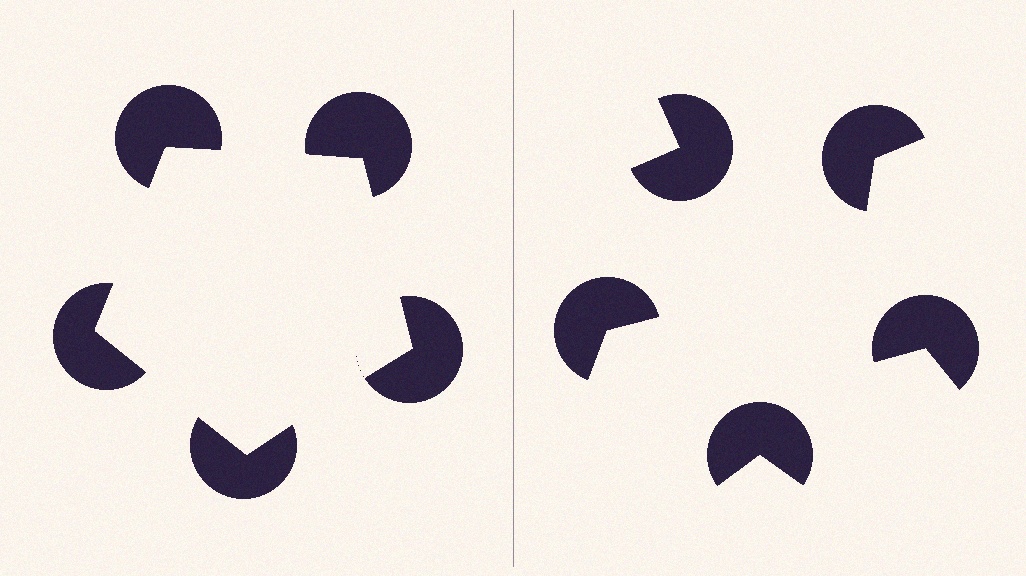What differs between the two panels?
The pac-man discs are positioned identically on both sides; only the wedge orientations differ. On the left they align to a pentagon; on the right they are misaligned.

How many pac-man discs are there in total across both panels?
10 — 5 on each side.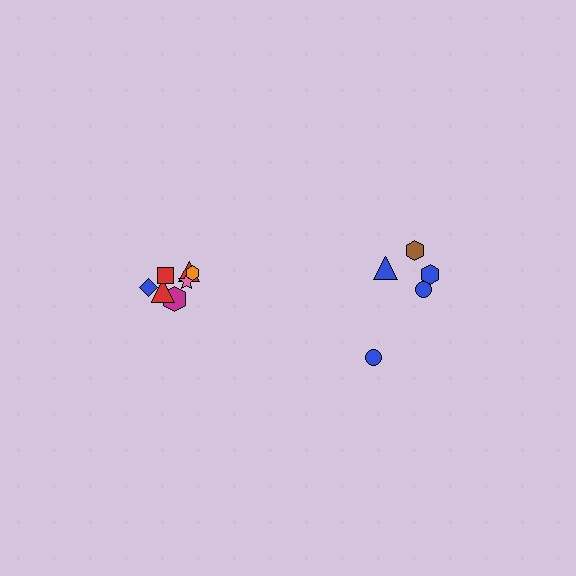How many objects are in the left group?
There are 7 objects.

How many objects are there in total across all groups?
There are 12 objects.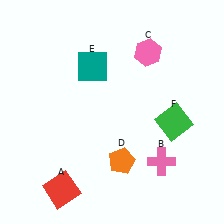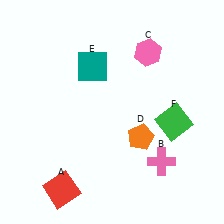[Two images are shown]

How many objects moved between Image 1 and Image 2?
1 object moved between the two images.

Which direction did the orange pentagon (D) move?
The orange pentagon (D) moved up.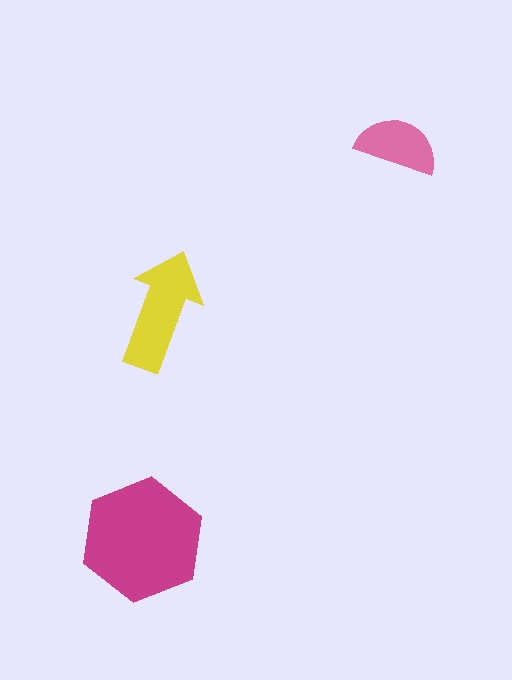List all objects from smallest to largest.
The pink semicircle, the yellow arrow, the magenta hexagon.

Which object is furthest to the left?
The magenta hexagon is leftmost.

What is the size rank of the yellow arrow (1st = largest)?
2nd.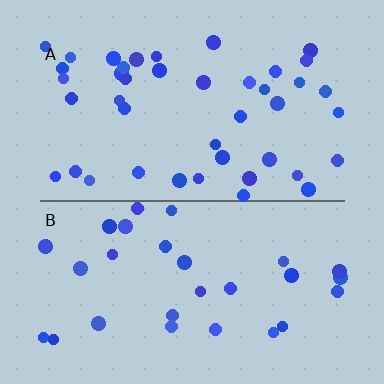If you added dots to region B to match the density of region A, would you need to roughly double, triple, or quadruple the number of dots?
Approximately double.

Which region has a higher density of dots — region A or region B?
A (the top).